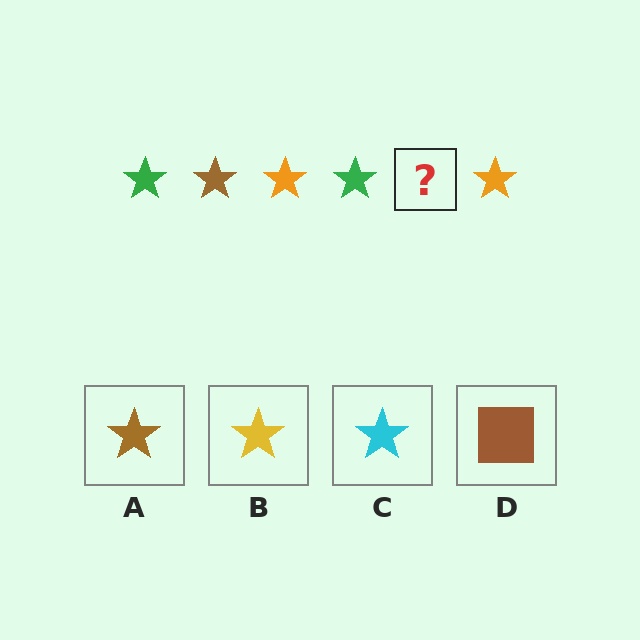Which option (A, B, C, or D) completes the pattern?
A.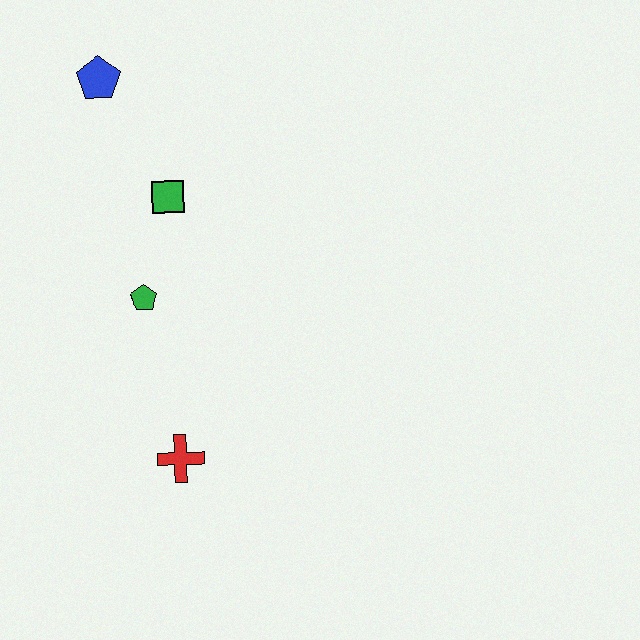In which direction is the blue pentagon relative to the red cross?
The blue pentagon is above the red cross.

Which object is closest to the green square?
The green pentagon is closest to the green square.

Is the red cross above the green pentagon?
No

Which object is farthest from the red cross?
The blue pentagon is farthest from the red cross.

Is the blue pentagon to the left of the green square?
Yes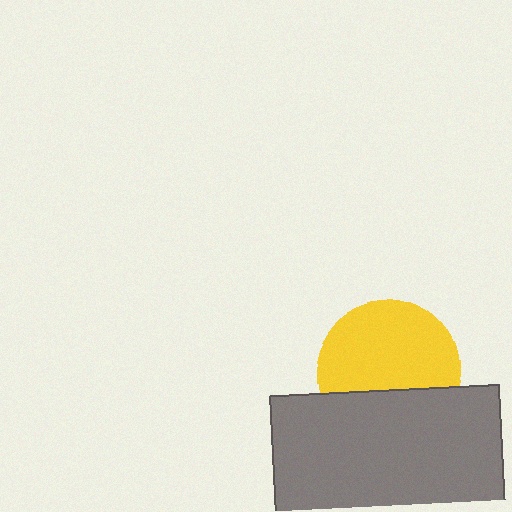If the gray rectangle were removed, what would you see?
You would see the complete yellow circle.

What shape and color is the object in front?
The object in front is a gray rectangle.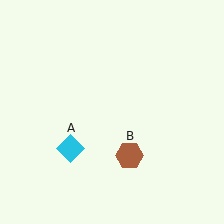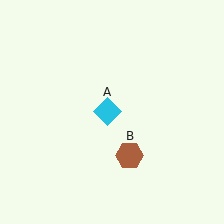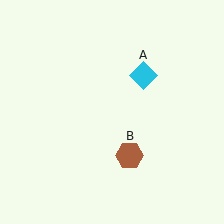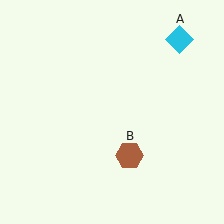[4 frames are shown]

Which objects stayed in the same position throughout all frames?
Brown hexagon (object B) remained stationary.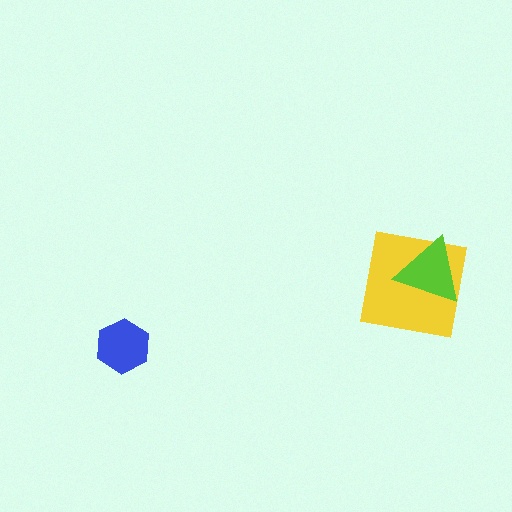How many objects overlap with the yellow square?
1 object overlaps with the yellow square.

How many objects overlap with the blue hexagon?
0 objects overlap with the blue hexagon.